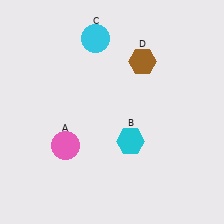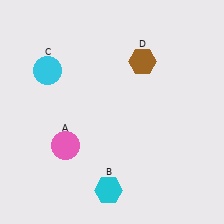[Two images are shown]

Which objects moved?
The objects that moved are: the cyan hexagon (B), the cyan circle (C).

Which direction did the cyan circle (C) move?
The cyan circle (C) moved left.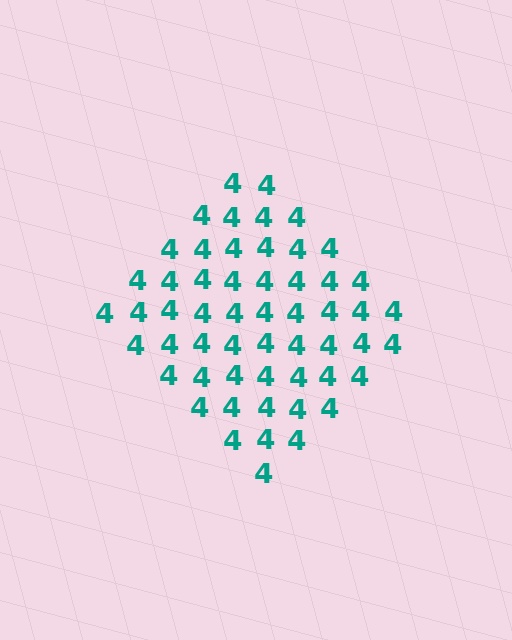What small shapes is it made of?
It is made of small digit 4's.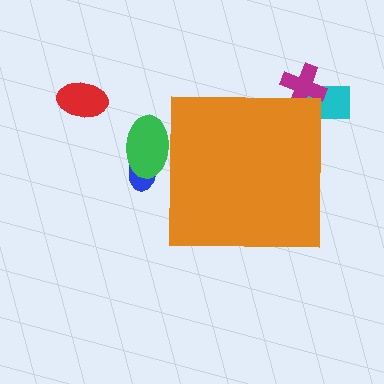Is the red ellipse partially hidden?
No, the red ellipse is fully visible.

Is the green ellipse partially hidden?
Yes, the green ellipse is partially hidden behind the orange square.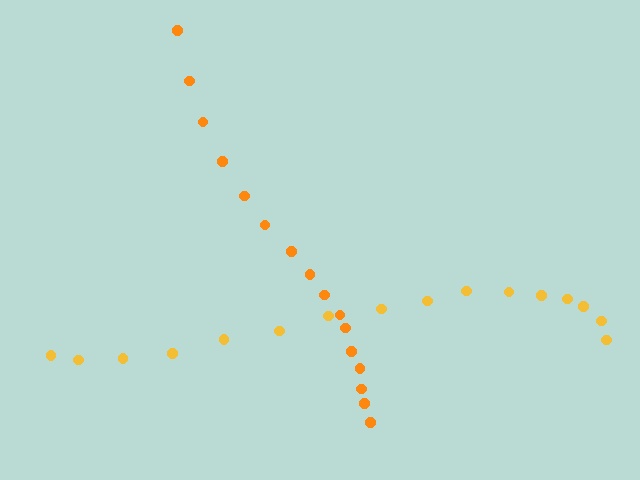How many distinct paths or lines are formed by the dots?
There are 2 distinct paths.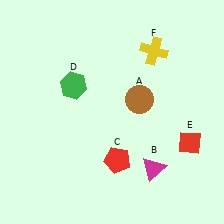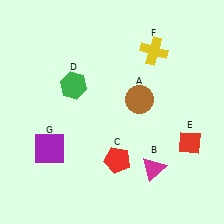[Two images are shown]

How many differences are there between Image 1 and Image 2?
There is 1 difference between the two images.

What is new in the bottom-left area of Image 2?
A purple square (G) was added in the bottom-left area of Image 2.